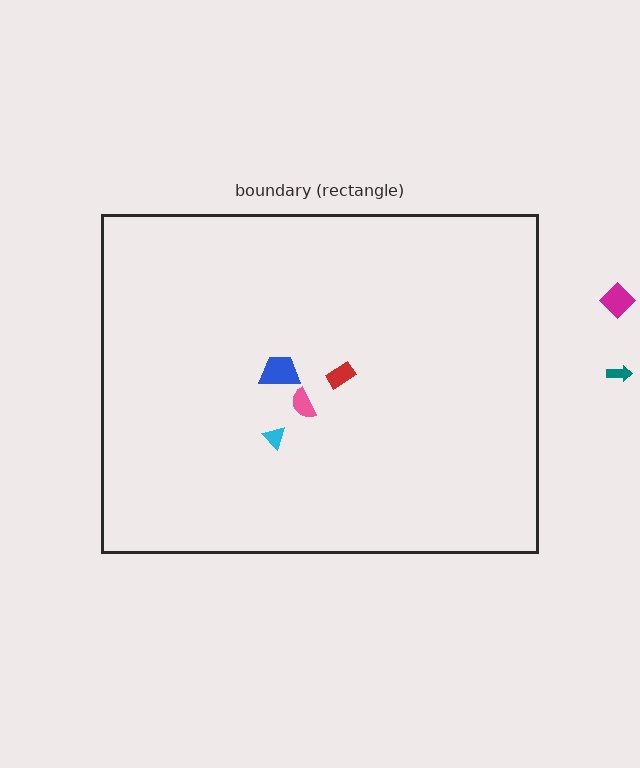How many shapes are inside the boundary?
4 inside, 2 outside.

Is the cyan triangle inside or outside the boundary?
Inside.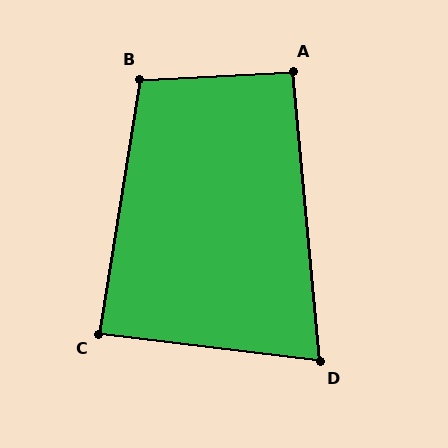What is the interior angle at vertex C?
Approximately 88 degrees (approximately right).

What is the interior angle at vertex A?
Approximately 92 degrees (approximately right).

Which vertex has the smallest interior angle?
D, at approximately 78 degrees.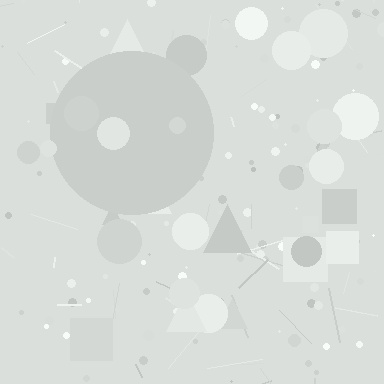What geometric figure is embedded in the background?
A circle is embedded in the background.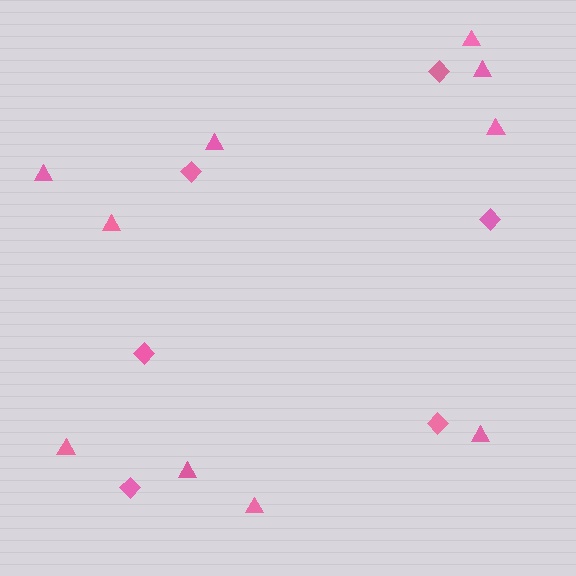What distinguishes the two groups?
There are 2 groups: one group of diamonds (6) and one group of triangles (10).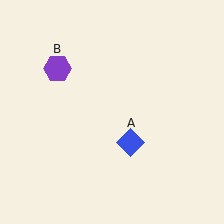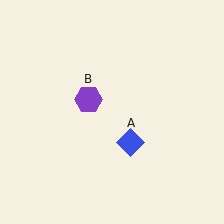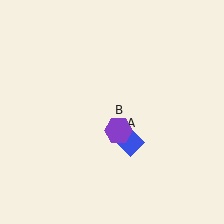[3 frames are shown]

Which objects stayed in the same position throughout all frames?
Blue diamond (object A) remained stationary.